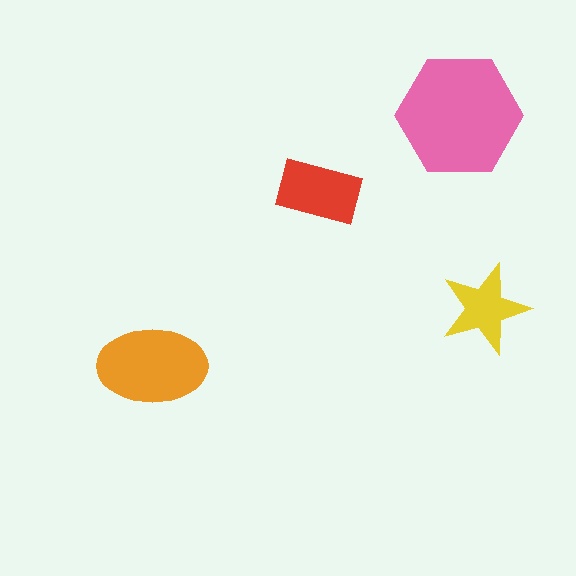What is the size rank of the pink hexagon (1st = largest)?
1st.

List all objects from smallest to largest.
The yellow star, the red rectangle, the orange ellipse, the pink hexagon.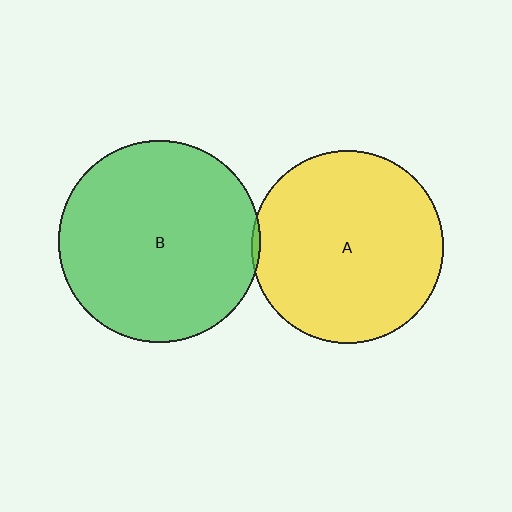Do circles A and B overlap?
Yes.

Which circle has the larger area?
Circle B (green).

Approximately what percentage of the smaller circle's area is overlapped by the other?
Approximately 5%.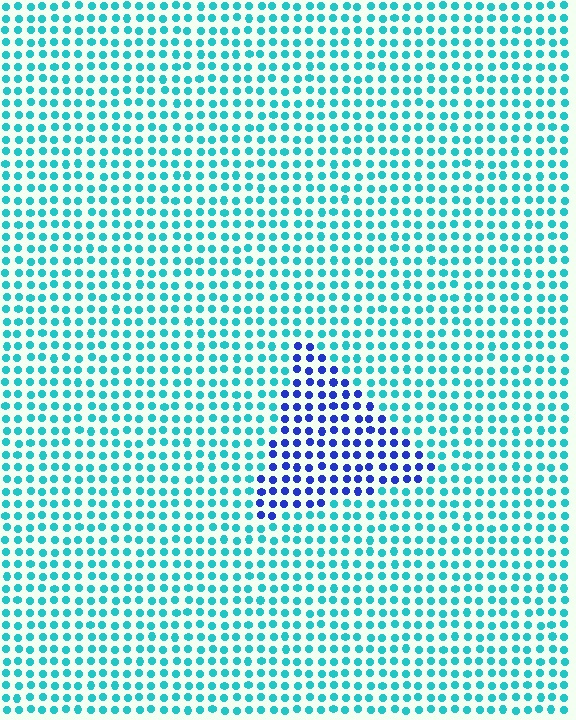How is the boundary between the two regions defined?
The boundary is defined purely by a slight shift in hue (about 54 degrees). Spacing, size, and orientation are identical on both sides.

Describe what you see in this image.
The image is filled with small cyan elements in a uniform arrangement. A triangle-shaped region is visible where the elements are tinted to a slightly different hue, forming a subtle color boundary.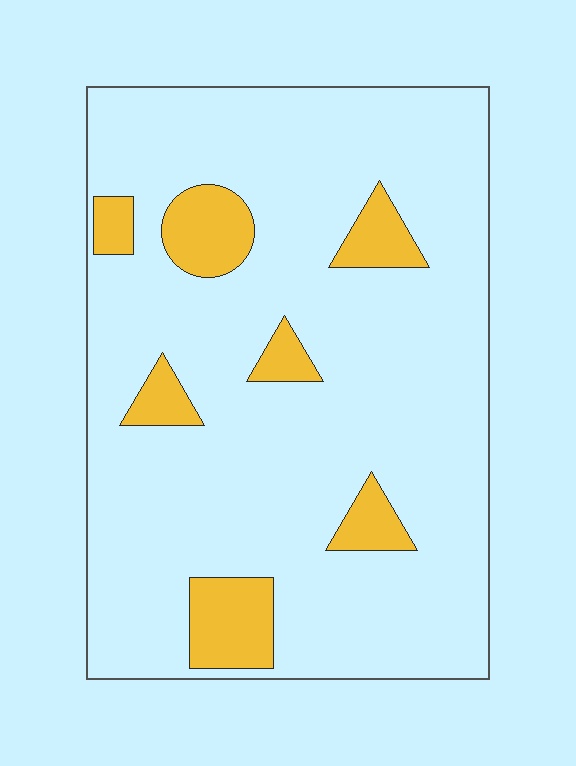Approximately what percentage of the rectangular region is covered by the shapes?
Approximately 15%.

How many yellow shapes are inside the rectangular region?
7.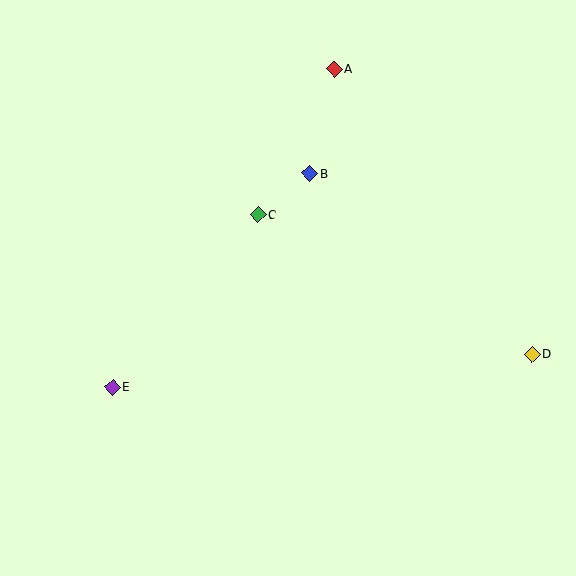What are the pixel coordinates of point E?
Point E is at (113, 387).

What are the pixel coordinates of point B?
Point B is at (310, 173).